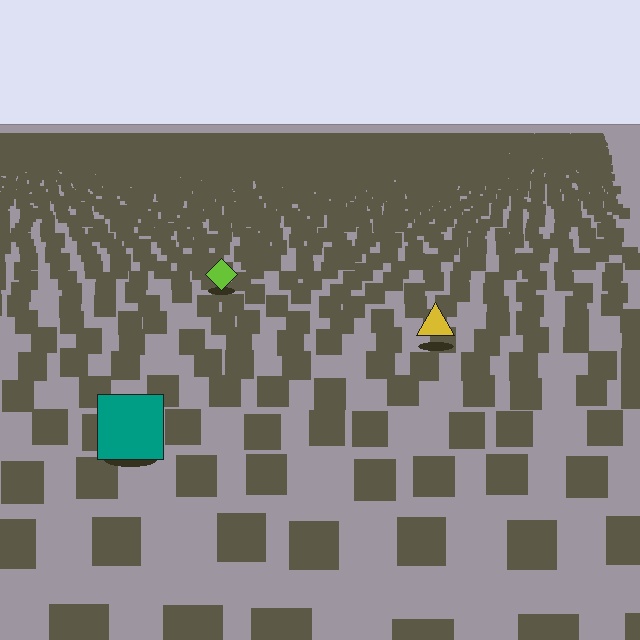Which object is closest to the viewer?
The teal square is closest. The texture marks near it are larger and more spread out.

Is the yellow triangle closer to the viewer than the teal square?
No. The teal square is closer — you can tell from the texture gradient: the ground texture is coarser near it.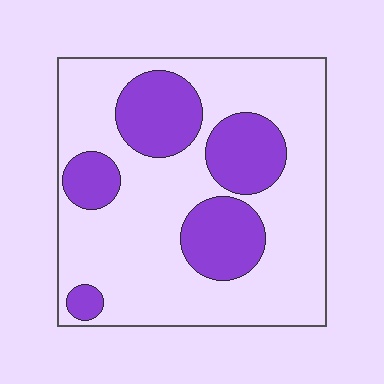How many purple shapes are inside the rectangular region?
5.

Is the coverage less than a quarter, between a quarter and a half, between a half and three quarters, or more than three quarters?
Between a quarter and a half.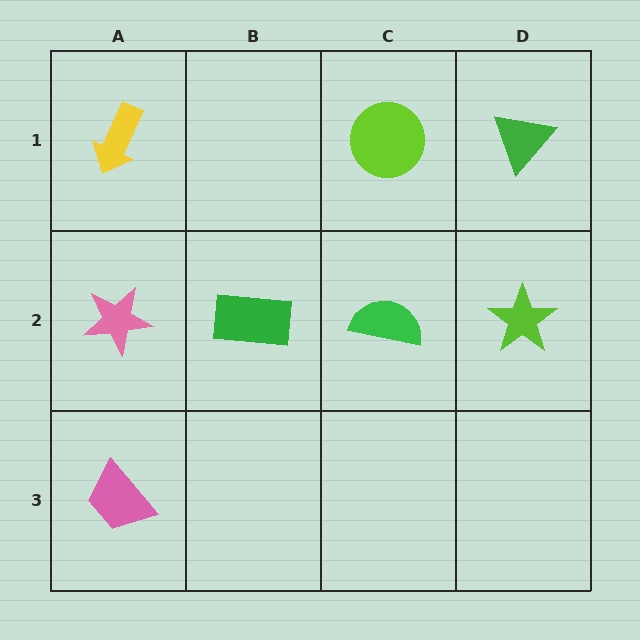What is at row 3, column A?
A pink trapezoid.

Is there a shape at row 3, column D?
No, that cell is empty.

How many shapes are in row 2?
4 shapes.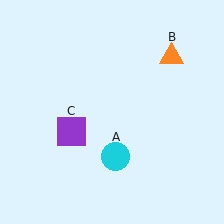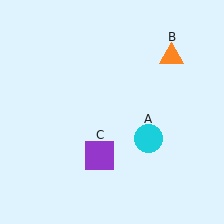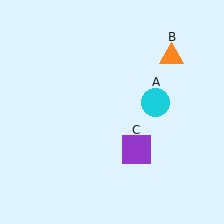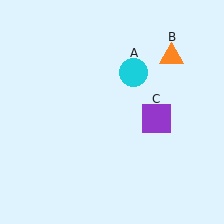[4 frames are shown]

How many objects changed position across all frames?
2 objects changed position: cyan circle (object A), purple square (object C).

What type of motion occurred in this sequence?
The cyan circle (object A), purple square (object C) rotated counterclockwise around the center of the scene.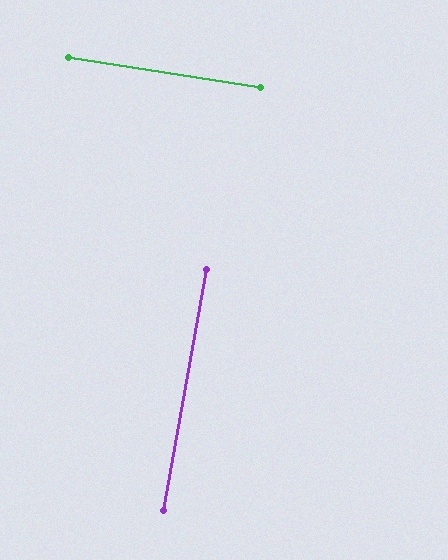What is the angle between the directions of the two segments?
Approximately 89 degrees.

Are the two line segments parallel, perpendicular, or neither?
Perpendicular — they meet at approximately 89°.